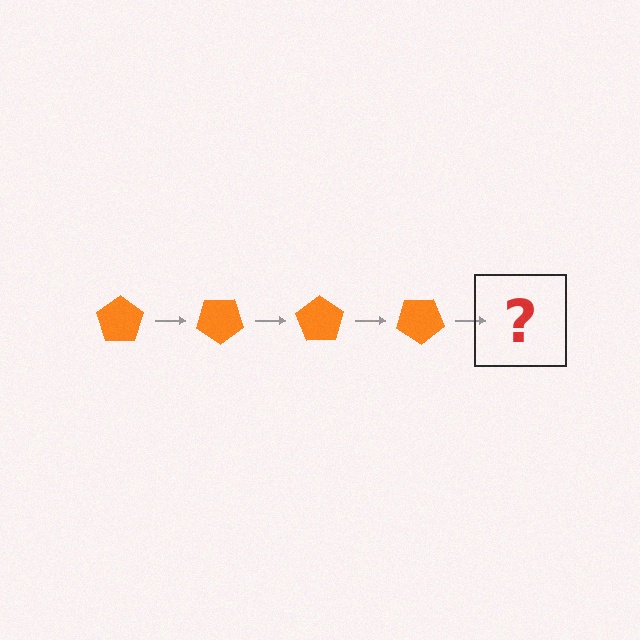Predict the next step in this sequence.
The next step is an orange pentagon rotated 140 degrees.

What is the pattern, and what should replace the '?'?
The pattern is that the pentagon rotates 35 degrees each step. The '?' should be an orange pentagon rotated 140 degrees.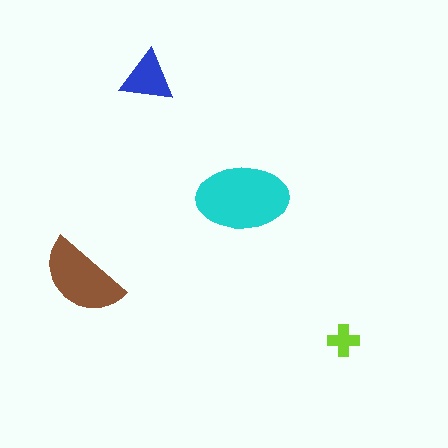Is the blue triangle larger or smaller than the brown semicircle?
Smaller.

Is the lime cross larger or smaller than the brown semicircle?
Smaller.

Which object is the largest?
The cyan ellipse.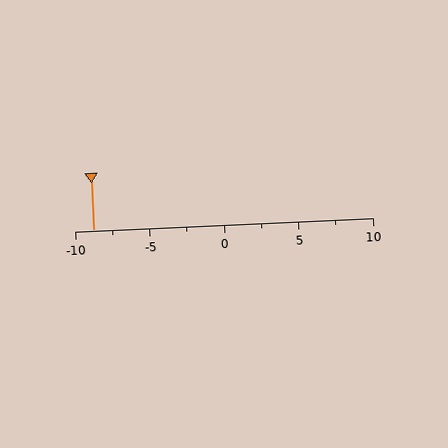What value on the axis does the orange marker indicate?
The marker indicates approximately -8.8.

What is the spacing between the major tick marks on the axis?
The major ticks are spaced 5 apart.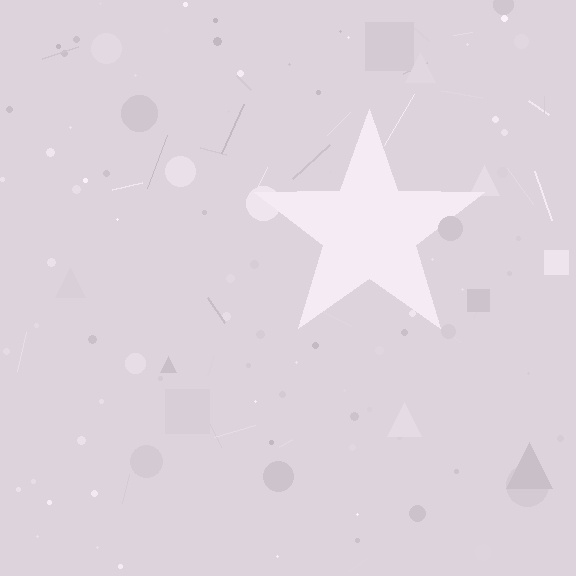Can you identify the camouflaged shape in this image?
The camouflaged shape is a star.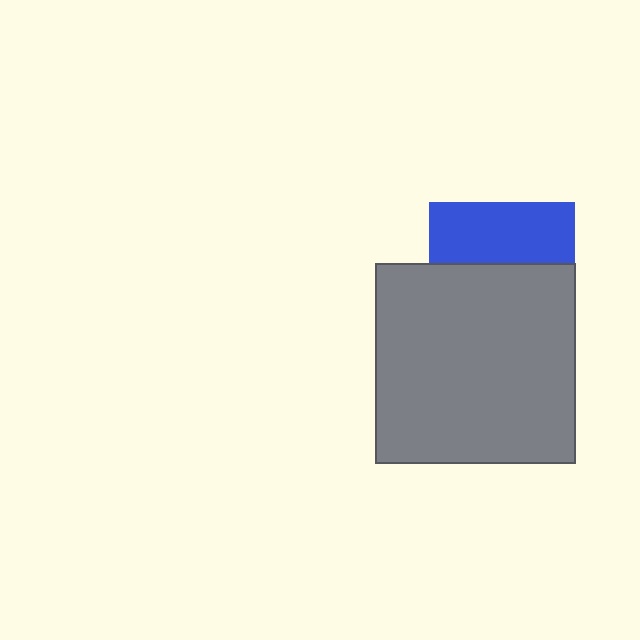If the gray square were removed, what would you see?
You would see the complete blue square.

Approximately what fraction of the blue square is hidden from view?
Roughly 58% of the blue square is hidden behind the gray square.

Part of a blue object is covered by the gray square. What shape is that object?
It is a square.